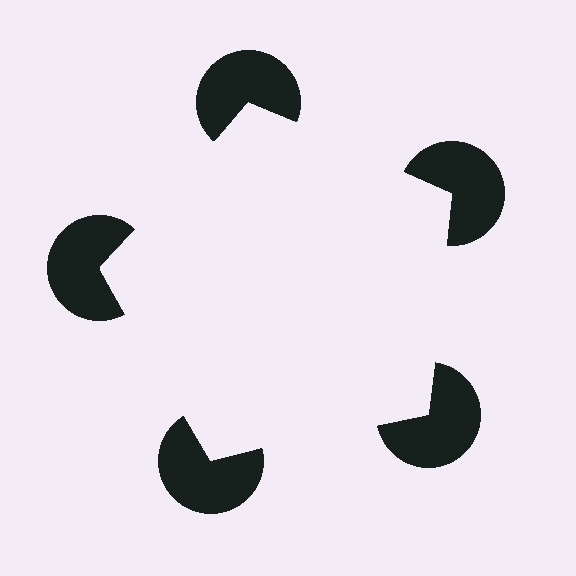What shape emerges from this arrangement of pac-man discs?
An illusory pentagon — its edges are inferred from the aligned wedge cuts in the pac-man discs, not physically drawn.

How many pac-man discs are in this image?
There are 5 — one at each vertex of the illusory pentagon.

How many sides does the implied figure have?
5 sides.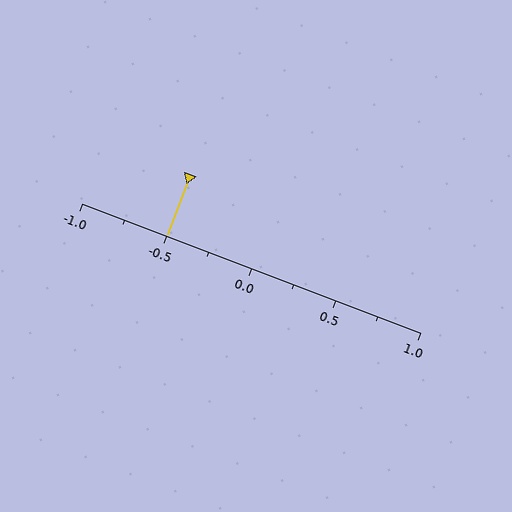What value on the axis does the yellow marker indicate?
The marker indicates approximately -0.5.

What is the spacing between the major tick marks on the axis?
The major ticks are spaced 0.5 apart.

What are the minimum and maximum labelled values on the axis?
The axis runs from -1.0 to 1.0.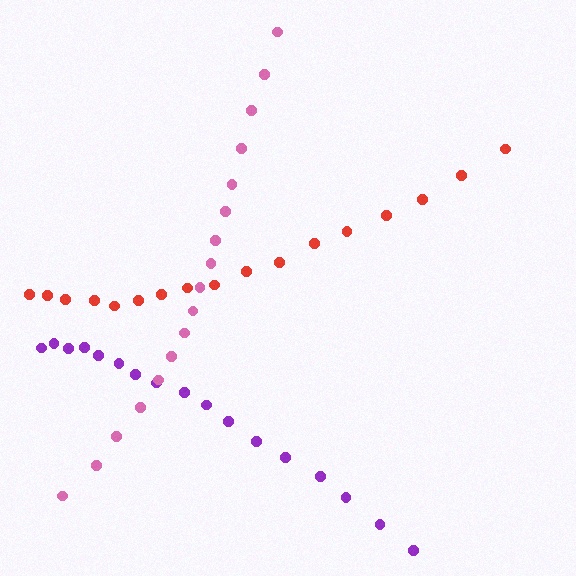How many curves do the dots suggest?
There are 3 distinct paths.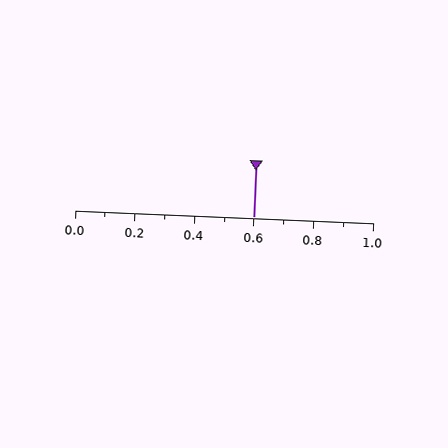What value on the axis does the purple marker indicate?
The marker indicates approximately 0.6.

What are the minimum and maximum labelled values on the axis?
The axis runs from 0.0 to 1.0.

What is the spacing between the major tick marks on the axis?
The major ticks are spaced 0.2 apart.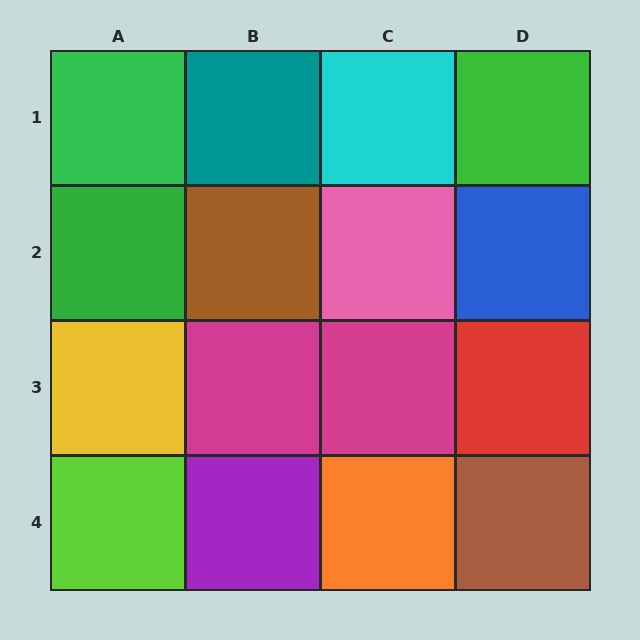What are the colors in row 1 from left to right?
Green, teal, cyan, green.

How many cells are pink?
1 cell is pink.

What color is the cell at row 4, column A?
Lime.